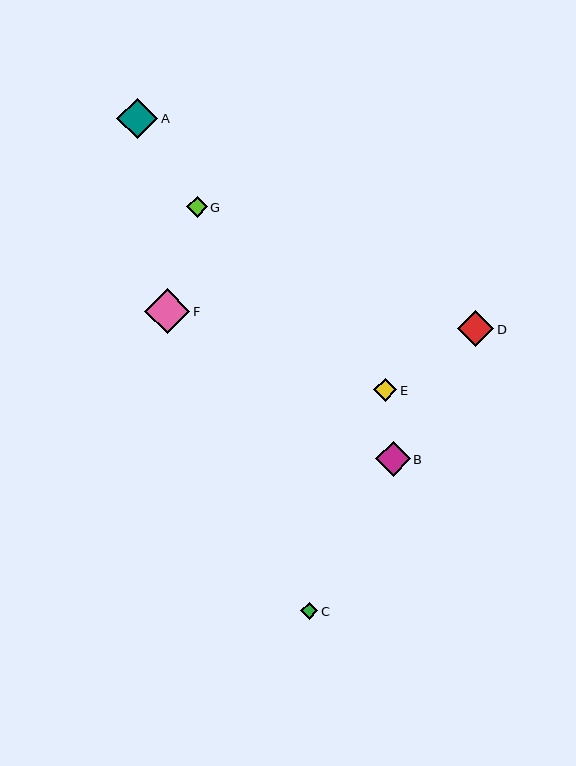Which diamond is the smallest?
Diamond C is the smallest with a size of approximately 17 pixels.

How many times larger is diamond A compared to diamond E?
Diamond A is approximately 1.8 times the size of diamond E.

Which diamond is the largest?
Diamond F is the largest with a size of approximately 45 pixels.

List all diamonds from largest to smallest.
From largest to smallest: F, A, D, B, E, G, C.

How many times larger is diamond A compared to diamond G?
Diamond A is approximately 2.0 times the size of diamond G.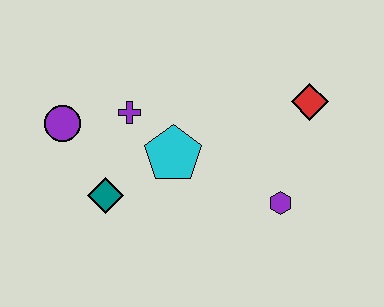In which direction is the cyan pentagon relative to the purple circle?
The cyan pentagon is to the right of the purple circle.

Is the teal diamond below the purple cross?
Yes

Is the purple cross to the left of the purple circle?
No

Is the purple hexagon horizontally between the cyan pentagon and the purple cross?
No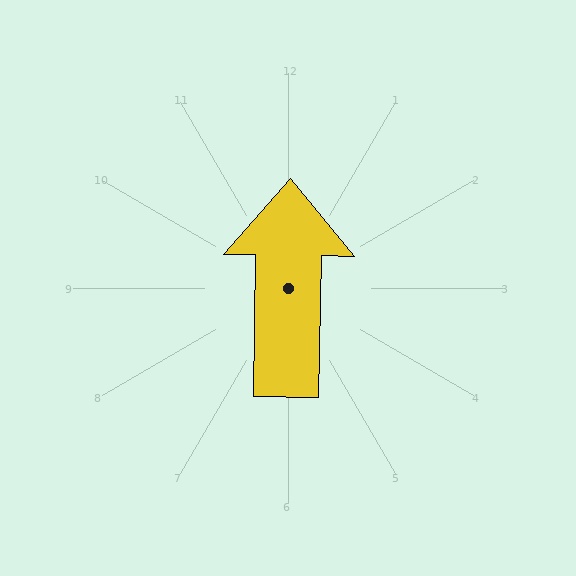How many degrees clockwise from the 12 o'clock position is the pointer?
Approximately 1 degrees.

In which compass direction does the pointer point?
North.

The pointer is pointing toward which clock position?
Roughly 12 o'clock.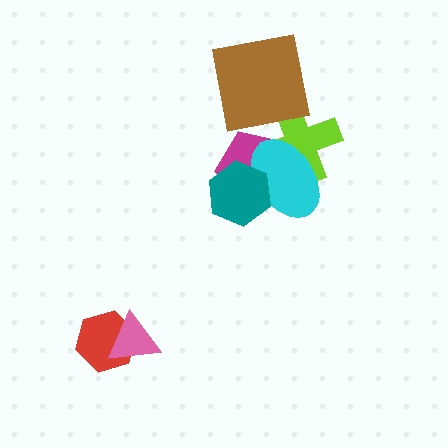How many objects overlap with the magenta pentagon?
3 objects overlap with the magenta pentagon.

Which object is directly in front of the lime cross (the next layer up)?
The magenta pentagon is directly in front of the lime cross.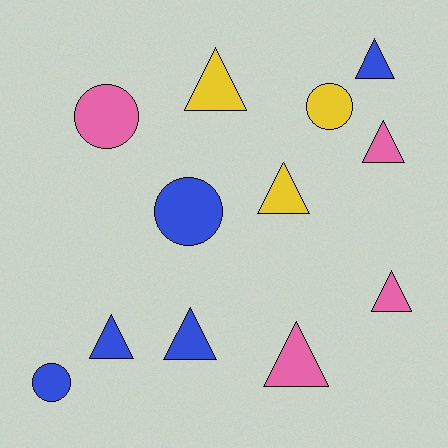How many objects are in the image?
There are 12 objects.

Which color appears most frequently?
Blue, with 5 objects.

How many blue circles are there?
There are 2 blue circles.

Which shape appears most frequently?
Triangle, with 8 objects.